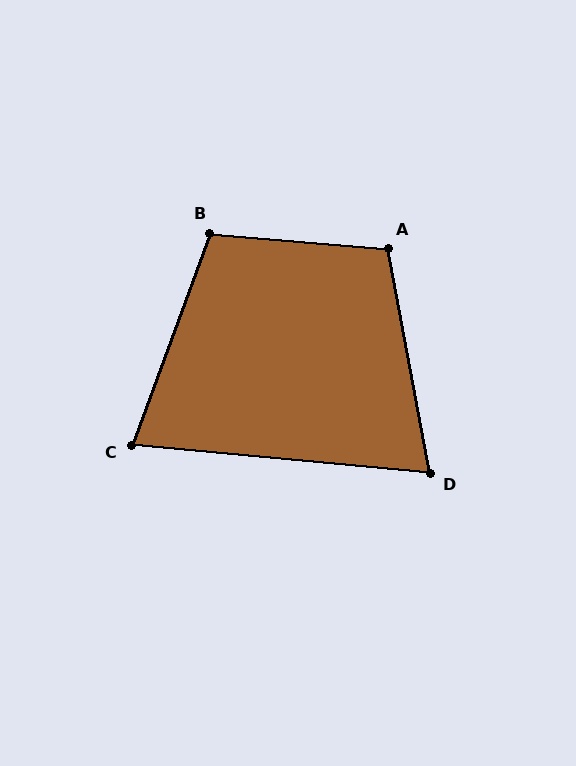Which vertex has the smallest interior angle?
D, at approximately 74 degrees.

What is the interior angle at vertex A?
Approximately 105 degrees (obtuse).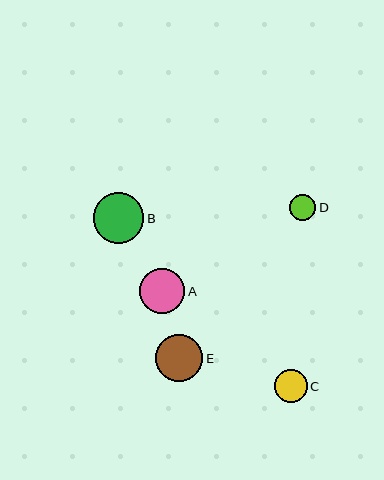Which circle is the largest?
Circle B is the largest with a size of approximately 50 pixels.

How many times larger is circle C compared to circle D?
Circle C is approximately 1.2 times the size of circle D.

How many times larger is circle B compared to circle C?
Circle B is approximately 1.5 times the size of circle C.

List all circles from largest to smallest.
From largest to smallest: B, E, A, C, D.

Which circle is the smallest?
Circle D is the smallest with a size of approximately 26 pixels.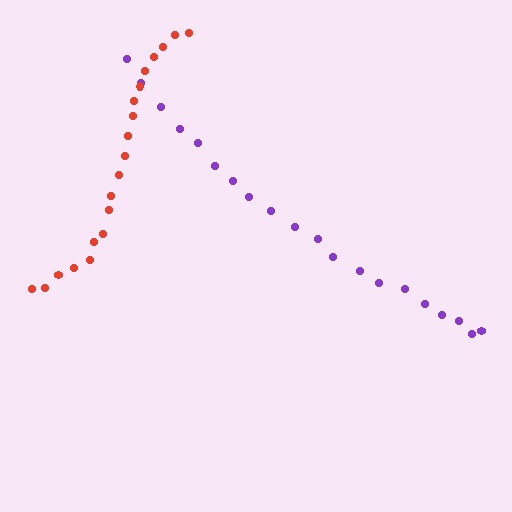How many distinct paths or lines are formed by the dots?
There are 2 distinct paths.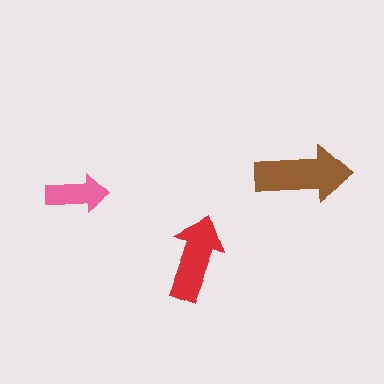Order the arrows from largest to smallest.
the brown one, the red one, the pink one.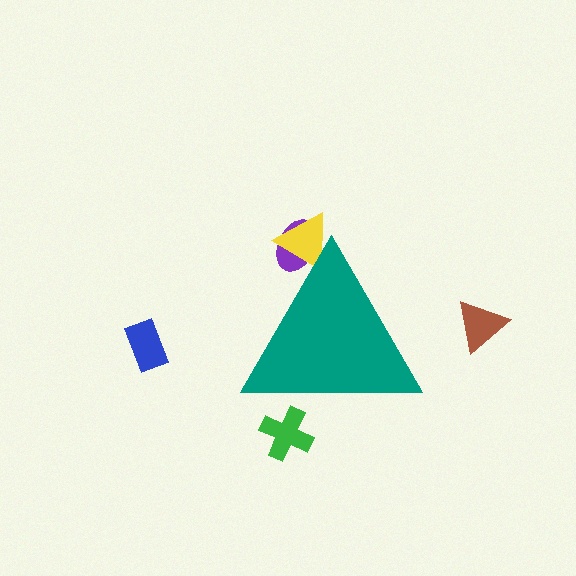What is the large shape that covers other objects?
A teal triangle.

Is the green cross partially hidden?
Yes, the green cross is partially hidden behind the teal triangle.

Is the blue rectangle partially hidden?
No, the blue rectangle is fully visible.